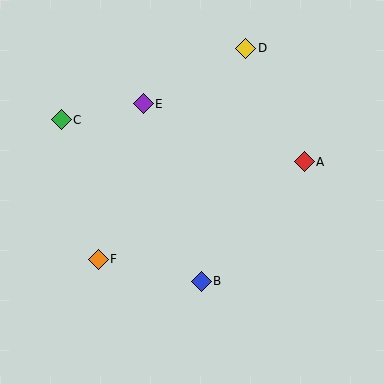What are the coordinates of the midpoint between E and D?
The midpoint between E and D is at (194, 76).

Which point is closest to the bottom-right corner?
Point B is closest to the bottom-right corner.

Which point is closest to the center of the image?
Point B at (201, 281) is closest to the center.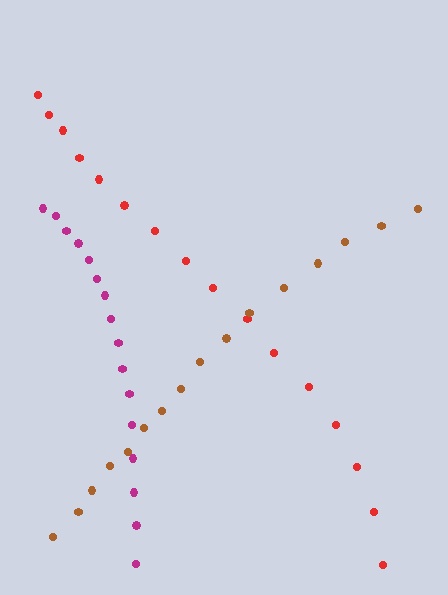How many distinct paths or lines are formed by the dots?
There are 3 distinct paths.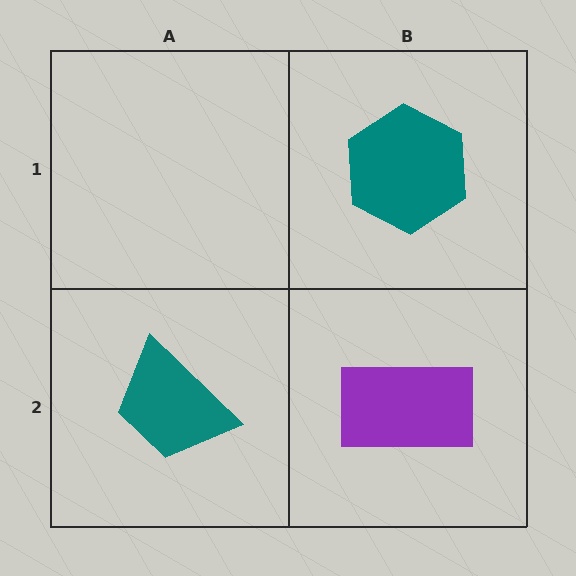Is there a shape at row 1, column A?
No, that cell is empty.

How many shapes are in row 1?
1 shape.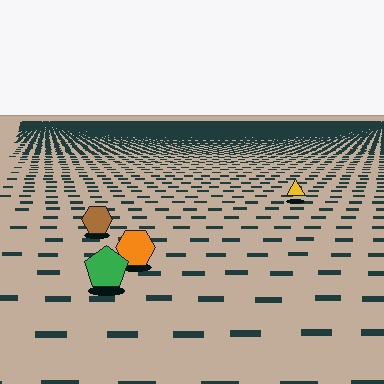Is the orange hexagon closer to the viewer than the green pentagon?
No. The green pentagon is closer — you can tell from the texture gradient: the ground texture is coarser near it.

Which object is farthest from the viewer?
The yellow triangle is farthest from the viewer. It appears smaller and the ground texture around it is denser.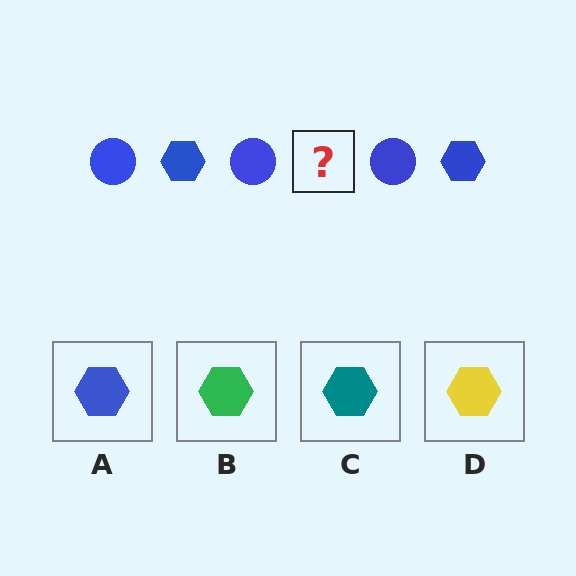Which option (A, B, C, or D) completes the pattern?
A.